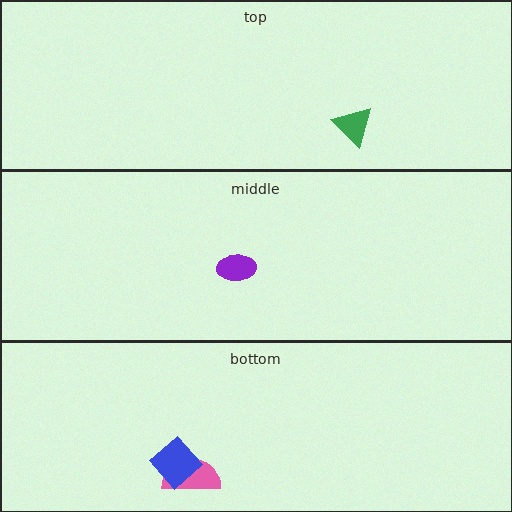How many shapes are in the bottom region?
2.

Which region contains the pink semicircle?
The bottom region.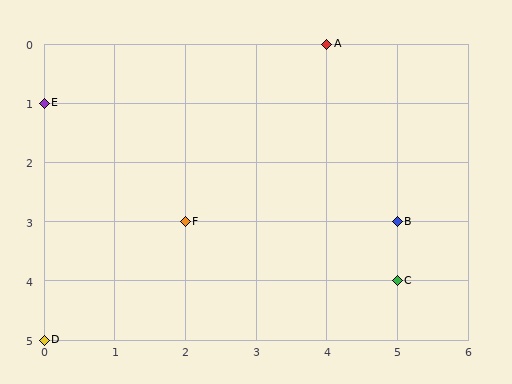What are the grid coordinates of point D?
Point D is at grid coordinates (0, 5).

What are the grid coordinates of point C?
Point C is at grid coordinates (5, 4).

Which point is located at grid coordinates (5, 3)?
Point B is at (5, 3).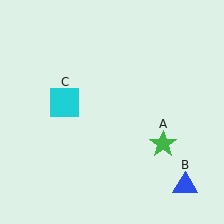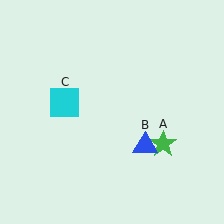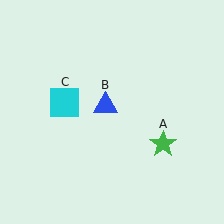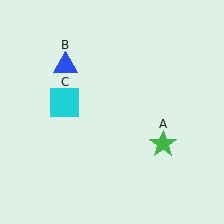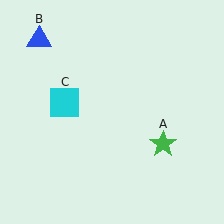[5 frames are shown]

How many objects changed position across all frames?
1 object changed position: blue triangle (object B).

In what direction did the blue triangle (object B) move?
The blue triangle (object B) moved up and to the left.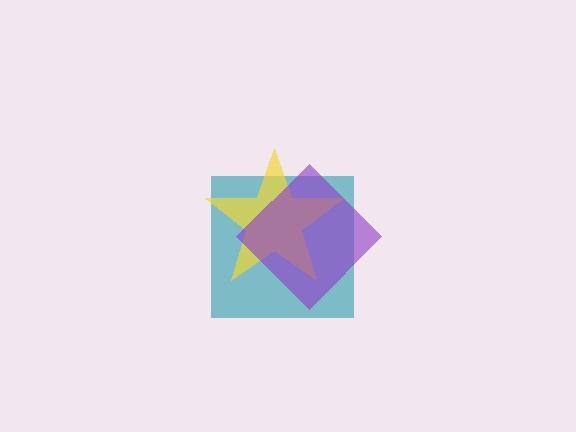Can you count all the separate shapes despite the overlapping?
Yes, there are 3 separate shapes.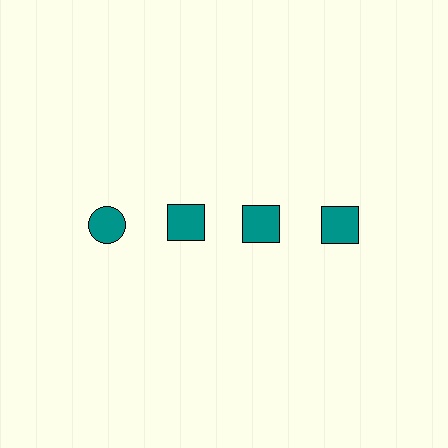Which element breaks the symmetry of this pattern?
The teal circle in the top row, leftmost column breaks the symmetry. All other shapes are teal squares.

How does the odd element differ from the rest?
It has a different shape: circle instead of square.